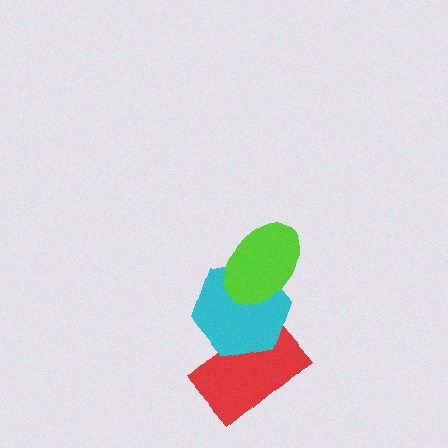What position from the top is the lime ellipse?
The lime ellipse is 1st from the top.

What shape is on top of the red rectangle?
The cyan hexagon is on top of the red rectangle.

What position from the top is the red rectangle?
The red rectangle is 3rd from the top.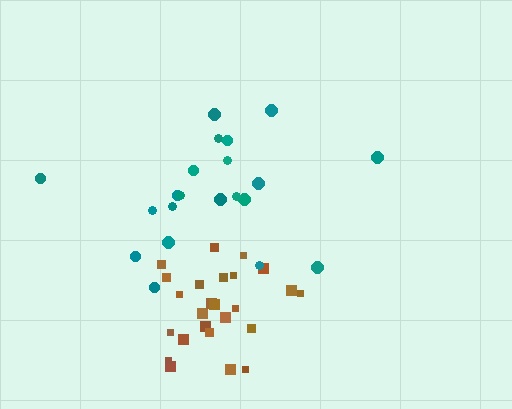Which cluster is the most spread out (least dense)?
Teal.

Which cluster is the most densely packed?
Brown.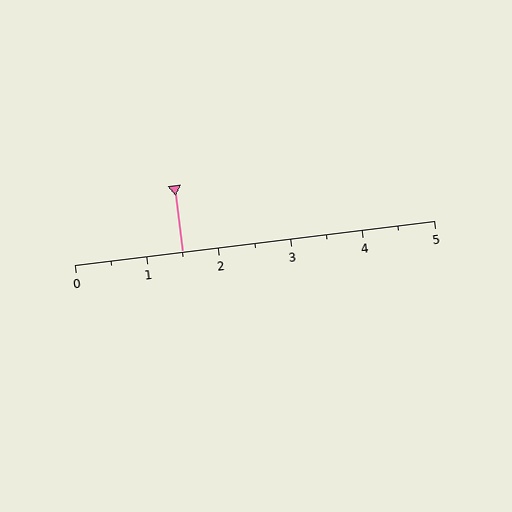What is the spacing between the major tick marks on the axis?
The major ticks are spaced 1 apart.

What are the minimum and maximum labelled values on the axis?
The axis runs from 0 to 5.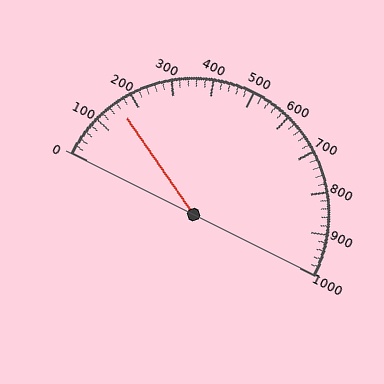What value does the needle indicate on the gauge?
The needle indicates approximately 160.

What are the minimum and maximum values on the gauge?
The gauge ranges from 0 to 1000.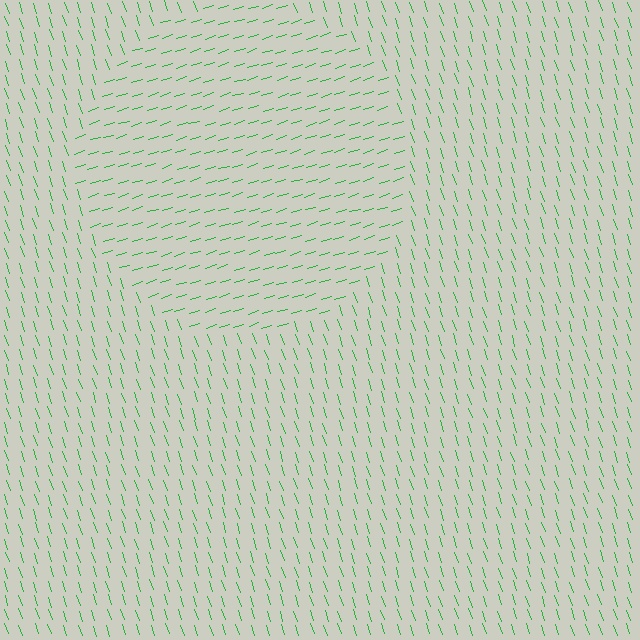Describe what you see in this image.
The image is filled with small green line segments. A circle region in the image has lines oriented differently from the surrounding lines, creating a visible texture boundary.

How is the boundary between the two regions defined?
The boundary is defined purely by a change in line orientation (approximately 89 degrees difference). All lines are the same color and thickness.